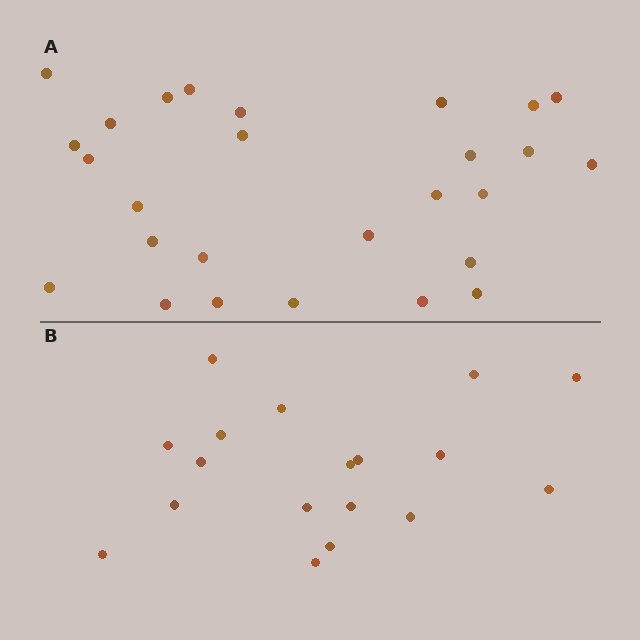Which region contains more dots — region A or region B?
Region A (the top region) has more dots.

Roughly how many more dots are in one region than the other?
Region A has roughly 8 or so more dots than region B.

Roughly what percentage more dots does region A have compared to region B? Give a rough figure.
About 50% more.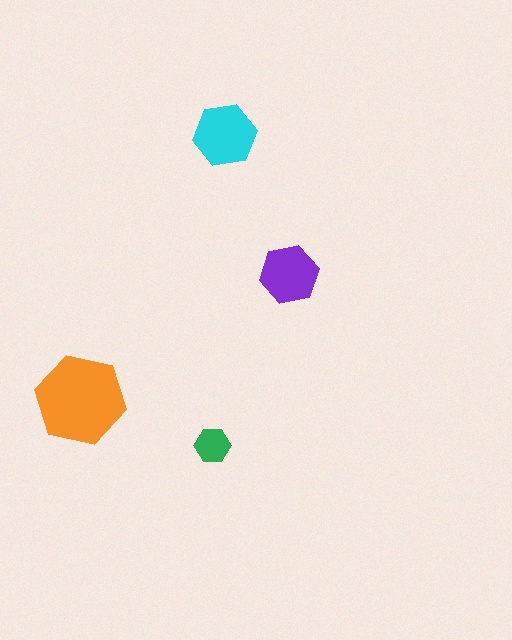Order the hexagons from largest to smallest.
the orange one, the cyan one, the purple one, the green one.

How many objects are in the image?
There are 4 objects in the image.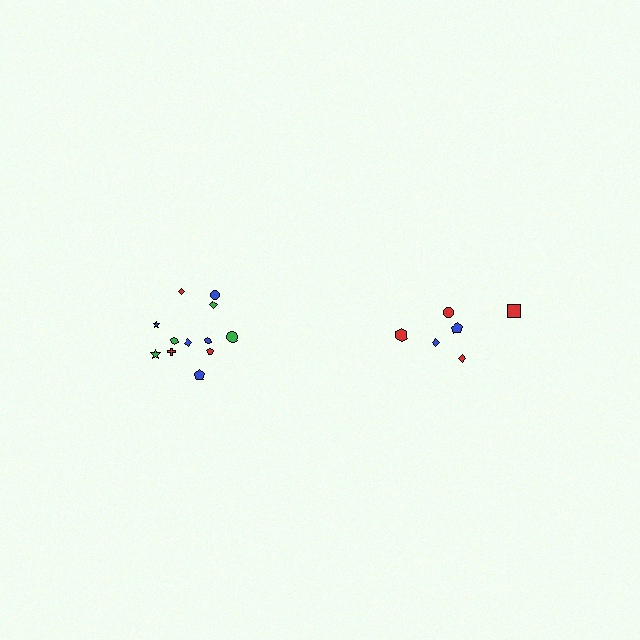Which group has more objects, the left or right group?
The left group.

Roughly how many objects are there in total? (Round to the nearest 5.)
Roughly 20 objects in total.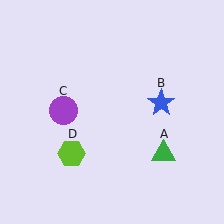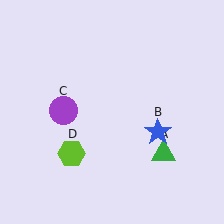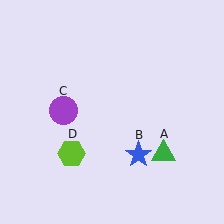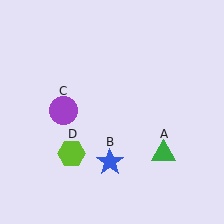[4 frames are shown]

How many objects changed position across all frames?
1 object changed position: blue star (object B).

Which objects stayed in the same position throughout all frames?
Green triangle (object A) and purple circle (object C) and lime hexagon (object D) remained stationary.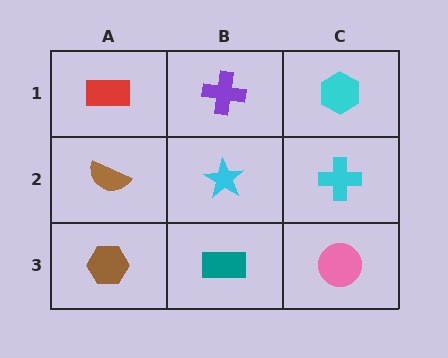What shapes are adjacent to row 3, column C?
A cyan cross (row 2, column C), a teal rectangle (row 3, column B).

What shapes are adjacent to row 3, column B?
A cyan star (row 2, column B), a brown hexagon (row 3, column A), a pink circle (row 3, column C).